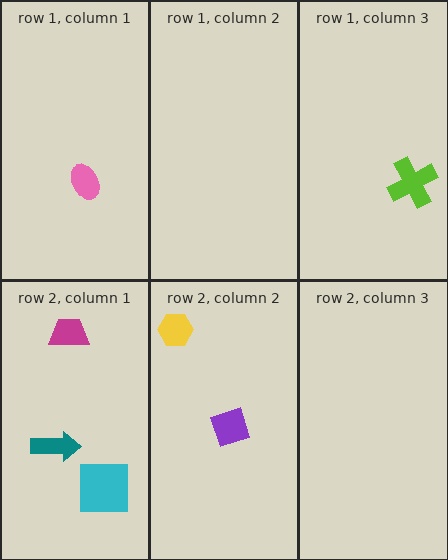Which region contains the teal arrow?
The row 2, column 1 region.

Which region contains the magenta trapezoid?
The row 2, column 1 region.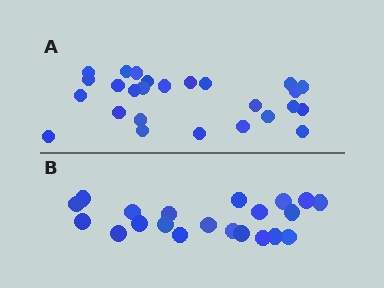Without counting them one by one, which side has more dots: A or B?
Region A (the top region) has more dots.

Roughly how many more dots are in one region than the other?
Region A has about 5 more dots than region B.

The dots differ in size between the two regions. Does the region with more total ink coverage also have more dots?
No. Region B has more total ink coverage because its dots are larger, but region A actually contains more individual dots. Total area can be misleading — the number of items is what matters here.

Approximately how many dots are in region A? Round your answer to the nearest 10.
About 30 dots. (The exact count is 26, which rounds to 30.)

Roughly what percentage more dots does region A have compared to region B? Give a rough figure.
About 25% more.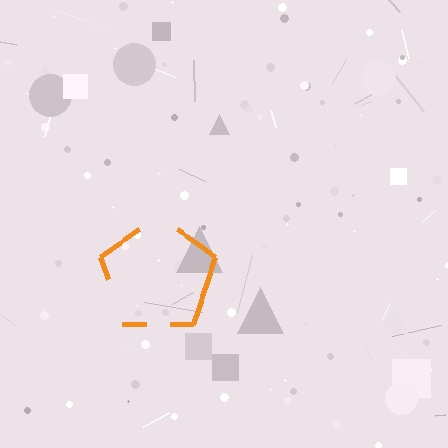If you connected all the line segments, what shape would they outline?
They would outline a pentagon.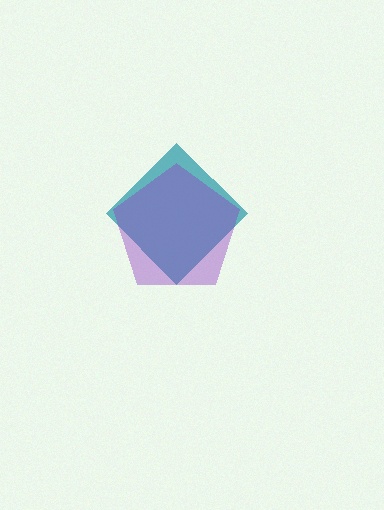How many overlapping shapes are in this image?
There are 2 overlapping shapes in the image.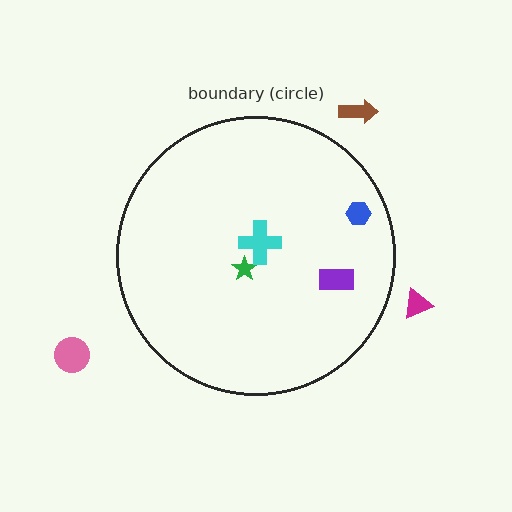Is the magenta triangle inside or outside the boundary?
Outside.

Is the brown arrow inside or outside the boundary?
Outside.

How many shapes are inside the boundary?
4 inside, 3 outside.